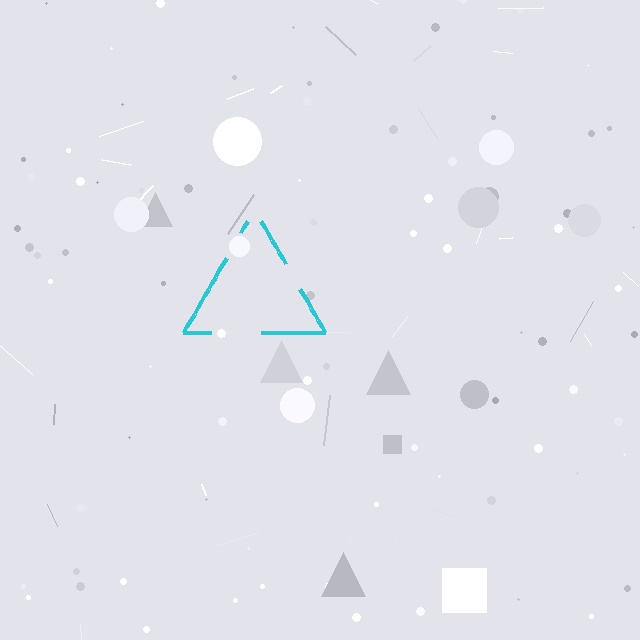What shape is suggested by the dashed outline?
The dashed outline suggests a triangle.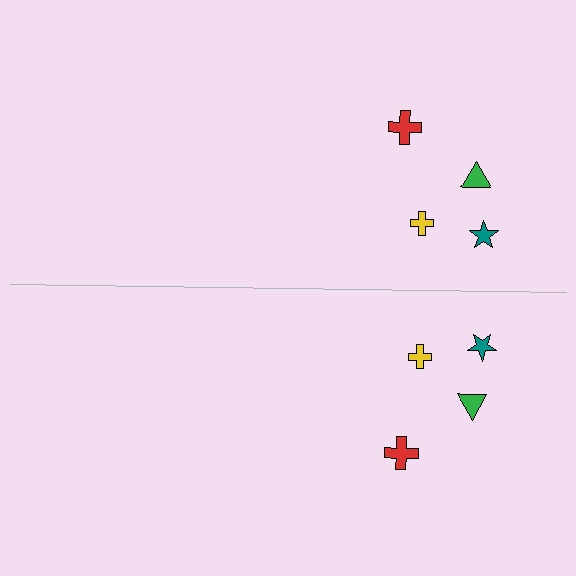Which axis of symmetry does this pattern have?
The pattern has a horizontal axis of symmetry running through the center of the image.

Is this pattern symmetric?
Yes, this pattern has bilateral (reflection) symmetry.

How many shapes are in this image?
There are 8 shapes in this image.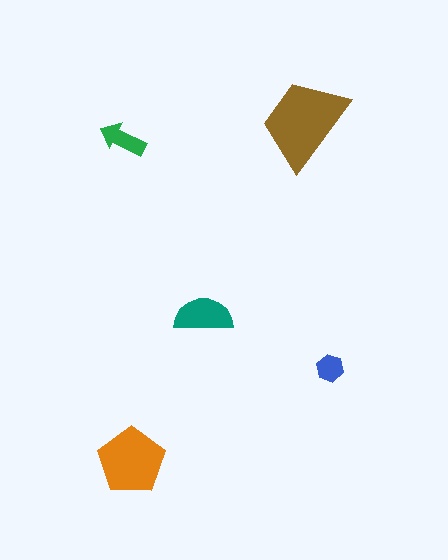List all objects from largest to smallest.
The brown trapezoid, the orange pentagon, the teal semicircle, the green arrow, the blue hexagon.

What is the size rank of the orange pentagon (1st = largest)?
2nd.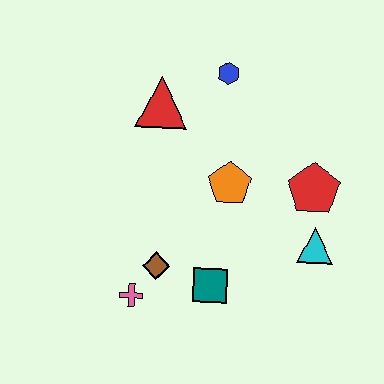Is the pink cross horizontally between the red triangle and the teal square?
No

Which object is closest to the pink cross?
The brown diamond is closest to the pink cross.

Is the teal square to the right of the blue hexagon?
No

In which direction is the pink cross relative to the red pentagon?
The pink cross is to the left of the red pentagon.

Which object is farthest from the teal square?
The blue hexagon is farthest from the teal square.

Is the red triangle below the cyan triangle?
No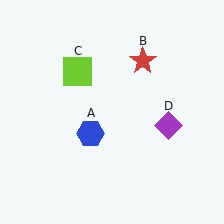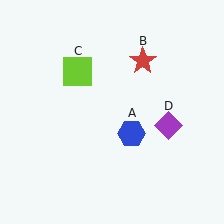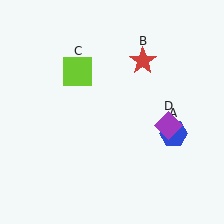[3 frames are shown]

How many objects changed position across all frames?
1 object changed position: blue hexagon (object A).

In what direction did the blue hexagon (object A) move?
The blue hexagon (object A) moved right.